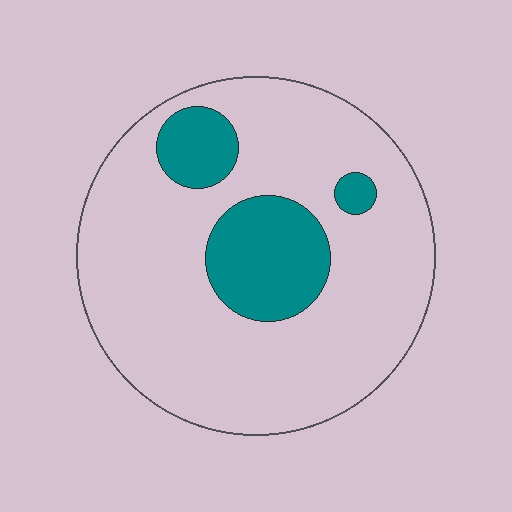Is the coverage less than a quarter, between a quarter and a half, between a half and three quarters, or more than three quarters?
Less than a quarter.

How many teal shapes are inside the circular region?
3.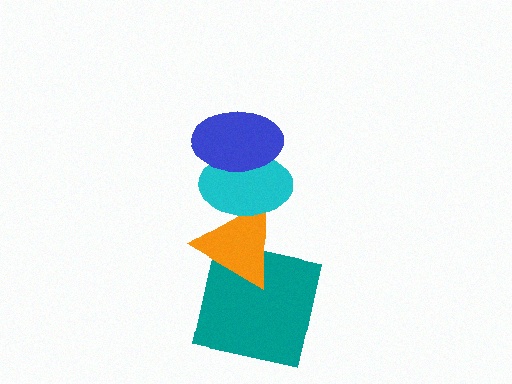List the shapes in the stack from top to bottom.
From top to bottom: the blue ellipse, the cyan ellipse, the orange triangle, the teal square.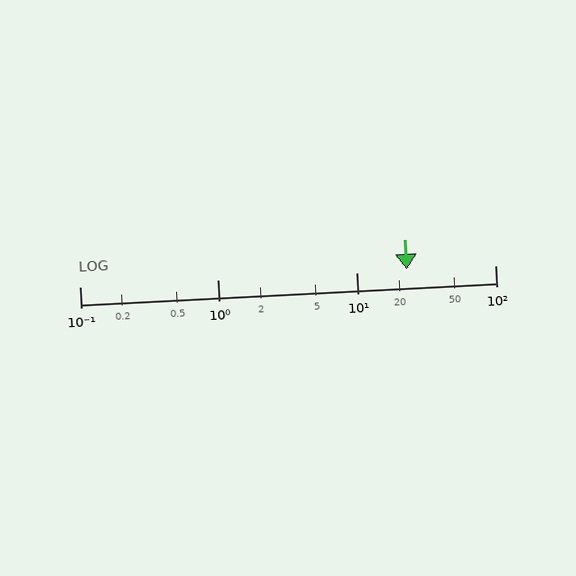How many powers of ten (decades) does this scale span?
The scale spans 3 decades, from 0.1 to 100.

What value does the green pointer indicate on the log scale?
The pointer indicates approximately 23.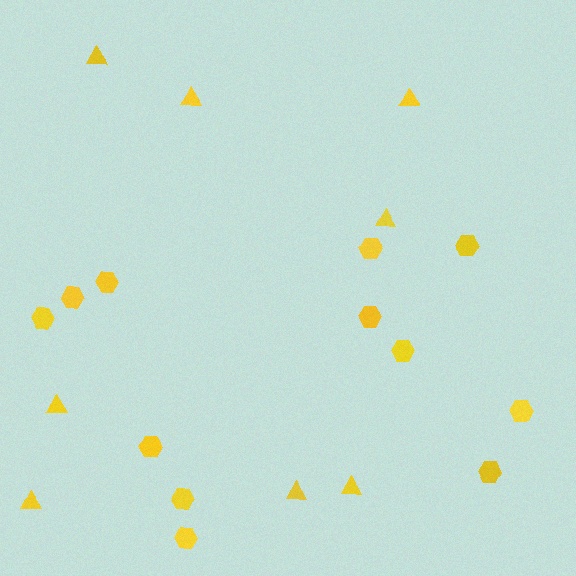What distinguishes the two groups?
There are 2 groups: one group of hexagons (12) and one group of triangles (8).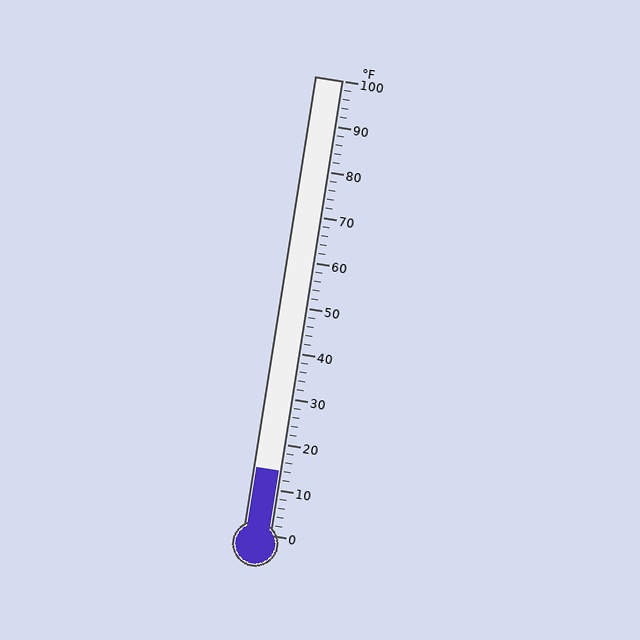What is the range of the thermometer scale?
The thermometer scale ranges from 0°F to 100°F.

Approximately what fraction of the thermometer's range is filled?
The thermometer is filled to approximately 15% of its range.